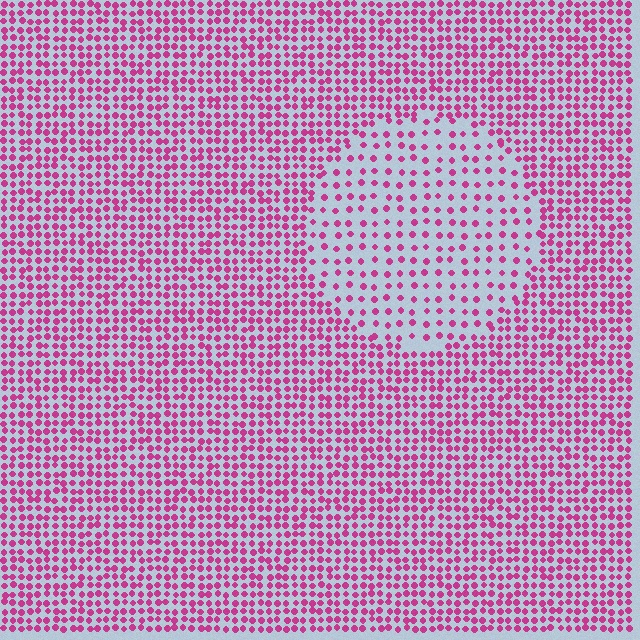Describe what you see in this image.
The image contains small magenta elements arranged at two different densities. A circle-shaped region is visible where the elements are less densely packed than the surrounding area.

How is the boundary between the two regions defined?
The boundary is defined by a change in element density (approximately 2.2x ratio). All elements are the same color, size, and shape.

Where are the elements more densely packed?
The elements are more densely packed outside the circle boundary.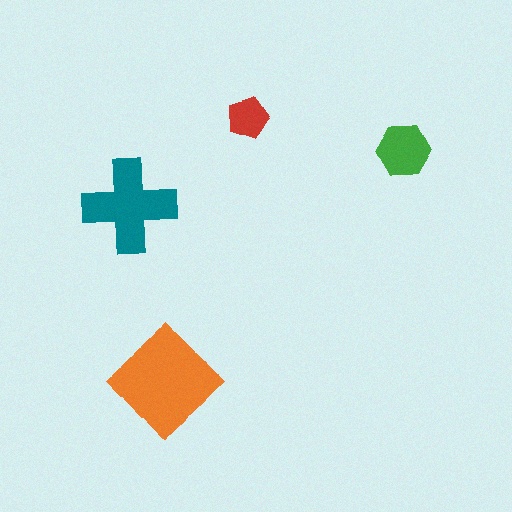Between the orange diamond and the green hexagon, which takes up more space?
The orange diamond.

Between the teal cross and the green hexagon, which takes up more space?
The teal cross.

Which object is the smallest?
The red pentagon.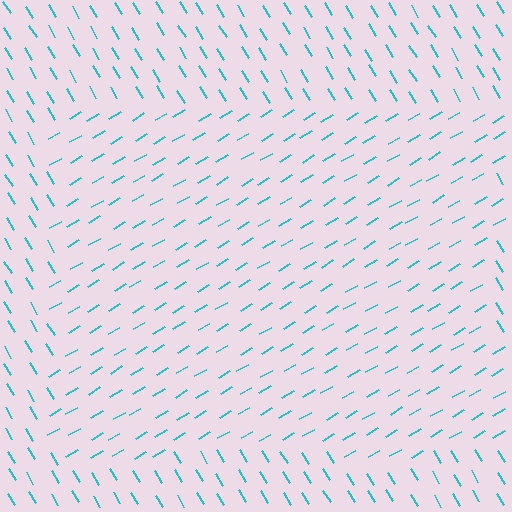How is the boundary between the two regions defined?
The boundary is defined purely by a change in line orientation (approximately 89 degrees difference). All lines are the same color and thickness.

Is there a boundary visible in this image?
Yes, there is a texture boundary formed by a change in line orientation.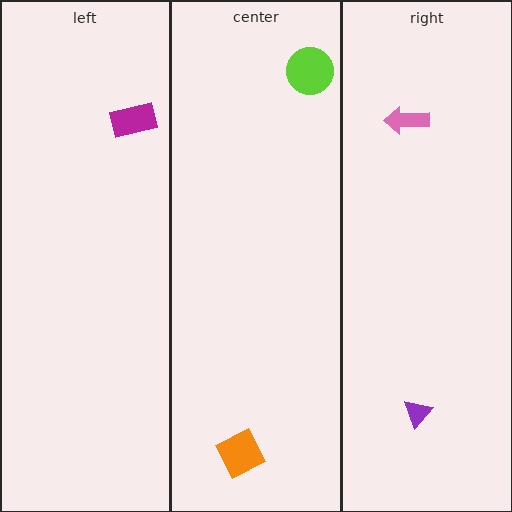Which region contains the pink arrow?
The right region.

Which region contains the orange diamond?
The center region.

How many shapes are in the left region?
1.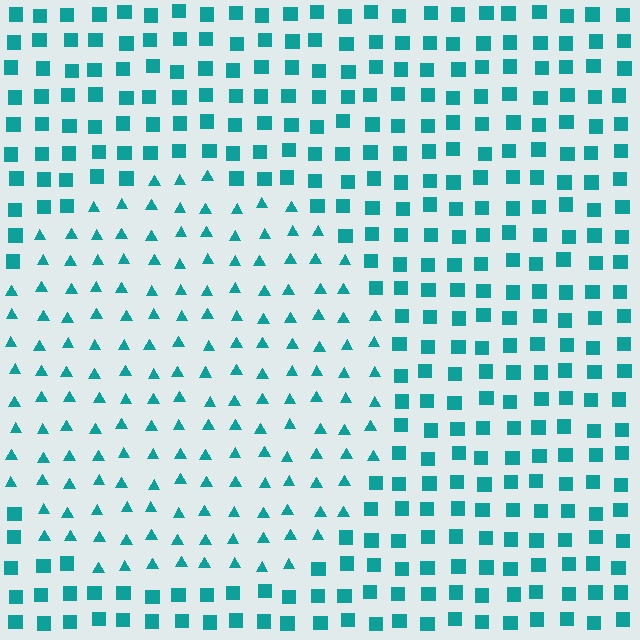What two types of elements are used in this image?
The image uses triangles inside the circle region and squares outside it.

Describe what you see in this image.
The image is filled with small teal elements arranged in a uniform grid. A circle-shaped region contains triangles, while the surrounding area contains squares. The boundary is defined purely by the change in element shape.